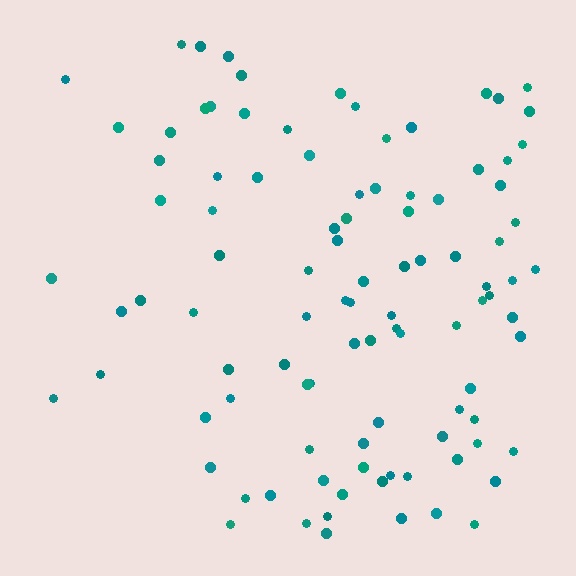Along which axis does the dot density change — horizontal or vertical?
Horizontal.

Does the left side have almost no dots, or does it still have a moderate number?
Still a moderate number, just noticeably fewer than the right.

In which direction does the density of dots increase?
From left to right, with the right side densest.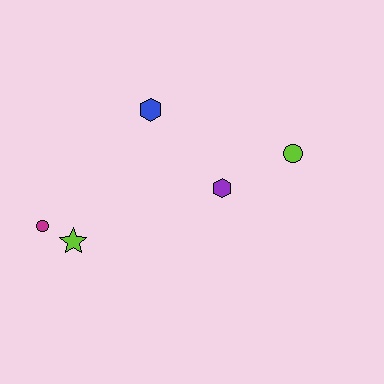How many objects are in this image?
There are 5 objects.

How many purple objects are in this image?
There is 1 purple object.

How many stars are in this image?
There is 1 star.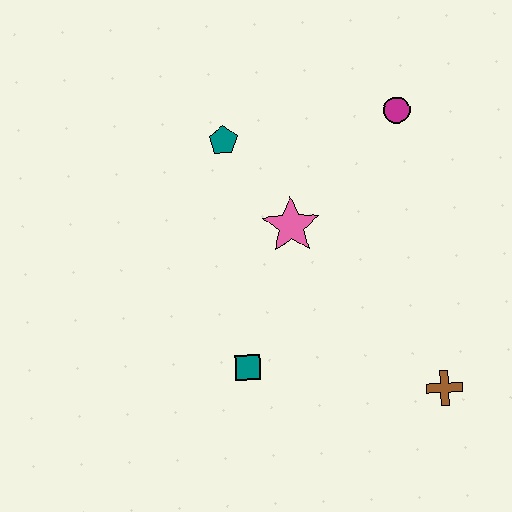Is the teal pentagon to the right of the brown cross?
No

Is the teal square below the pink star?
Yes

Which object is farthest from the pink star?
The brown cross is farthest from the pink star.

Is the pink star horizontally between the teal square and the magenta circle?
Yes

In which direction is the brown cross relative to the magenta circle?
The brown cross is below the magenta circle.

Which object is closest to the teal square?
The pink star is closest to the teal square.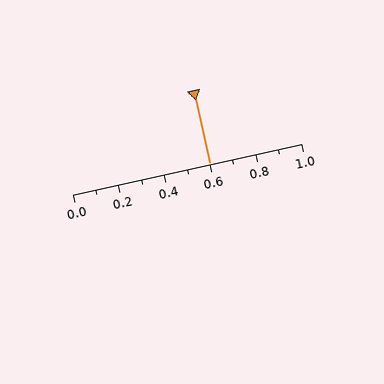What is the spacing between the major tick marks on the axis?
The major ticks are spaced 0.2 apart.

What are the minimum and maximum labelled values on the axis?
The axis runs from 0.0 to 1.0.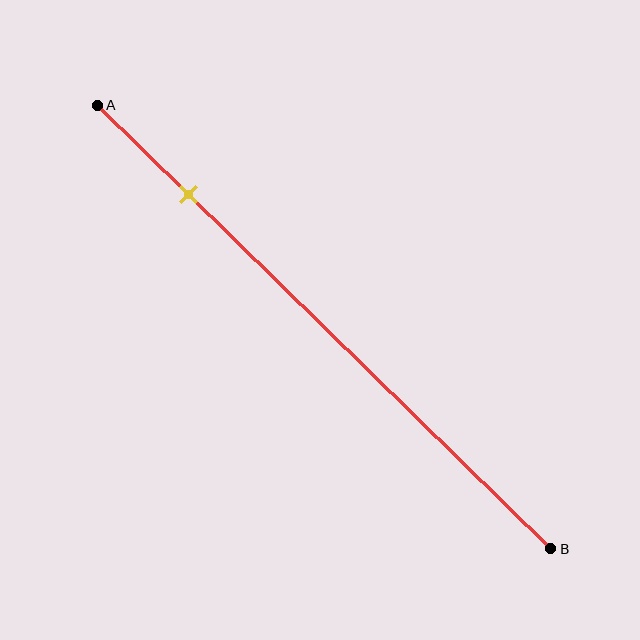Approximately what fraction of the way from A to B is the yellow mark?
The yellow mark is approximately 20% of the way from A to B.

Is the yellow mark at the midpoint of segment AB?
No, the mark is at about 20% from A, not at the 50% midpoint.